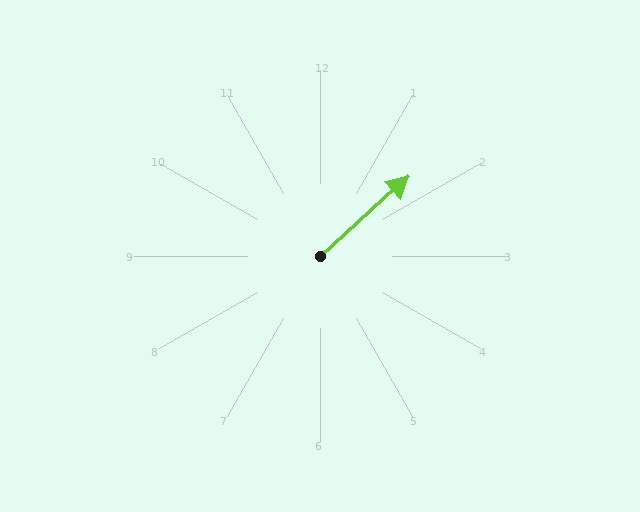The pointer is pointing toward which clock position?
Roughly 2 o'clock.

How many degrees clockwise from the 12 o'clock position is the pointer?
Approximately 48 degrees.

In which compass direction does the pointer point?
Northeast.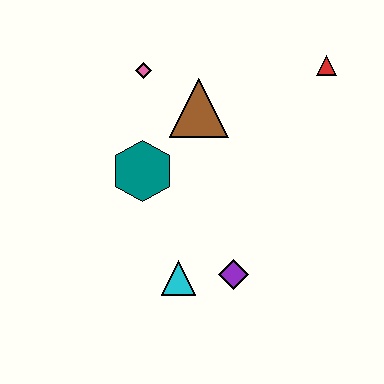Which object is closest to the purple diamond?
The cyan triangle is closest to the purple diamond.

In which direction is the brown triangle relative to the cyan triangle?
The brown triangle is above the cyan triangle.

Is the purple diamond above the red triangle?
No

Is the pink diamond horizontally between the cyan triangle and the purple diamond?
No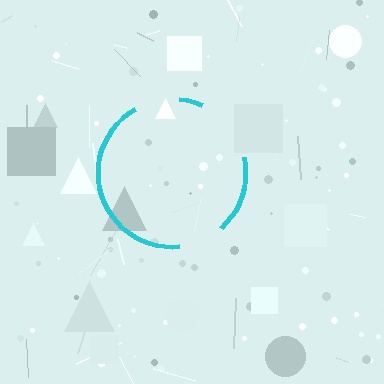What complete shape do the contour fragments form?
The contour fragments form a circle.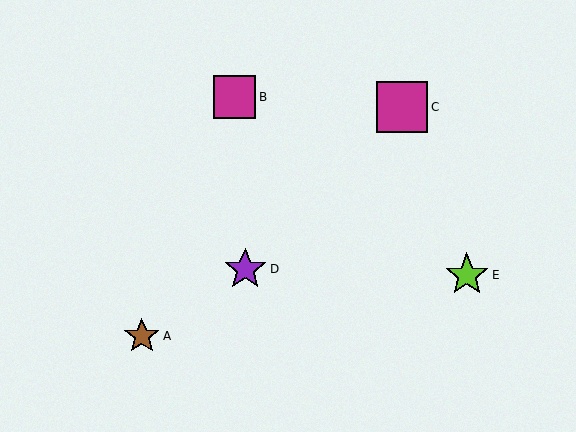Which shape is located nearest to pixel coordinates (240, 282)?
The purple star (labeled D) at (245, 269) is nearest to that location.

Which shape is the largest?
The magenta square (labeled C) is the largest.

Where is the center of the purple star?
The center of the purple star is at (245, 269).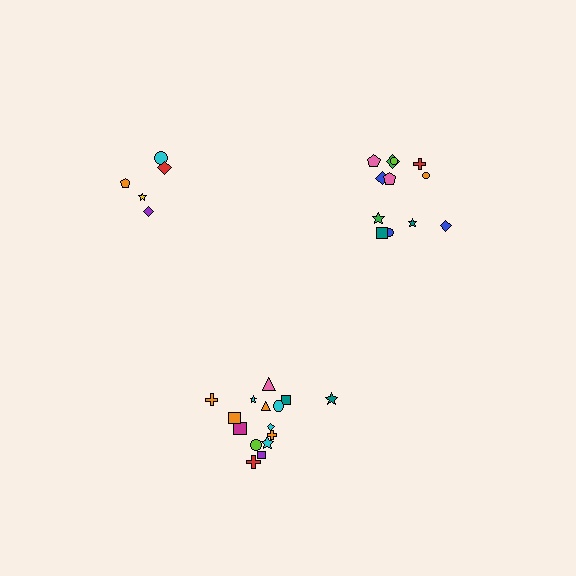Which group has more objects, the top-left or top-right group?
The top-right group.